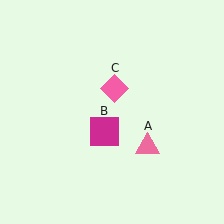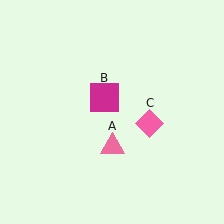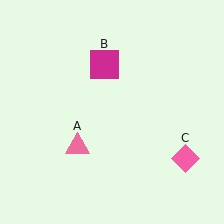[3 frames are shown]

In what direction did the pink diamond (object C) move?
The pink diamond (object C) moved down and to the right.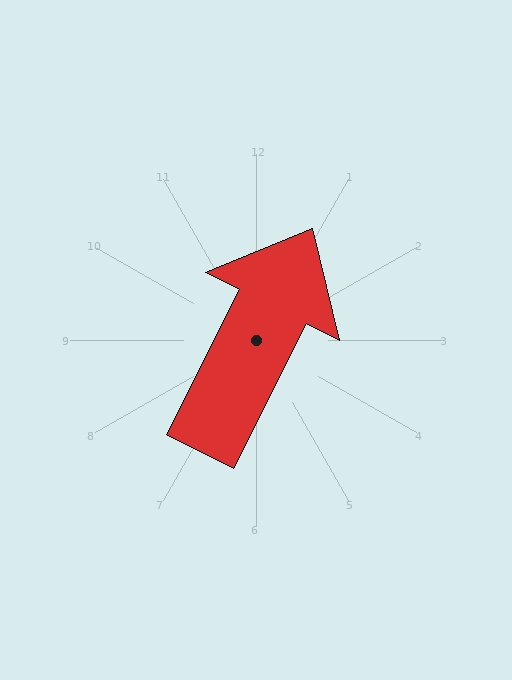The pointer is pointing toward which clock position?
Roughly 1 o'clock.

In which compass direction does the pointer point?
Northeast.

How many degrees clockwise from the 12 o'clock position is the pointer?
Approximately 27 degrees.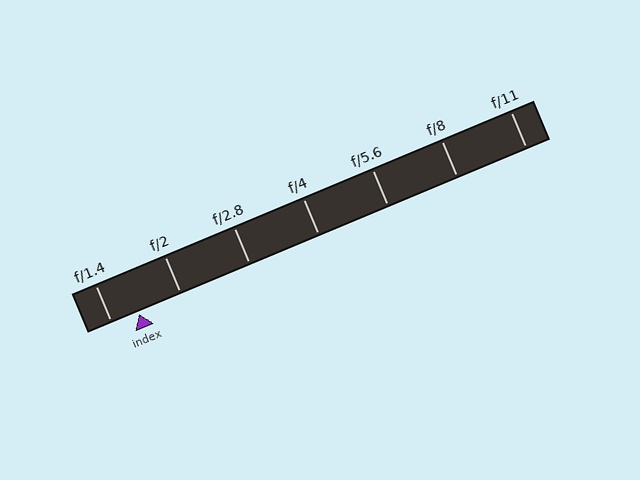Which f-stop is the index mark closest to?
The index mark is closest to f/1.4.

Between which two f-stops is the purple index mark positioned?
The index mark is between f/1.4 and f/2.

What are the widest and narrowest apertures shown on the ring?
The widest aperture shown is f/1.4 and the narrowest is f/11.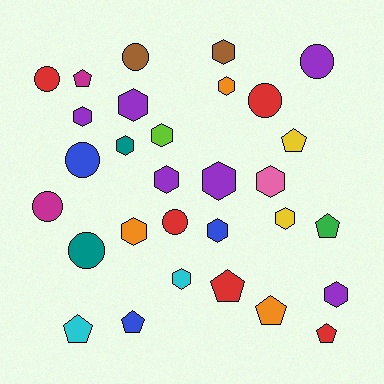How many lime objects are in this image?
There is 1 lime object.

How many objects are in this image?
There are 30 objects.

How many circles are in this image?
There are 8 circles.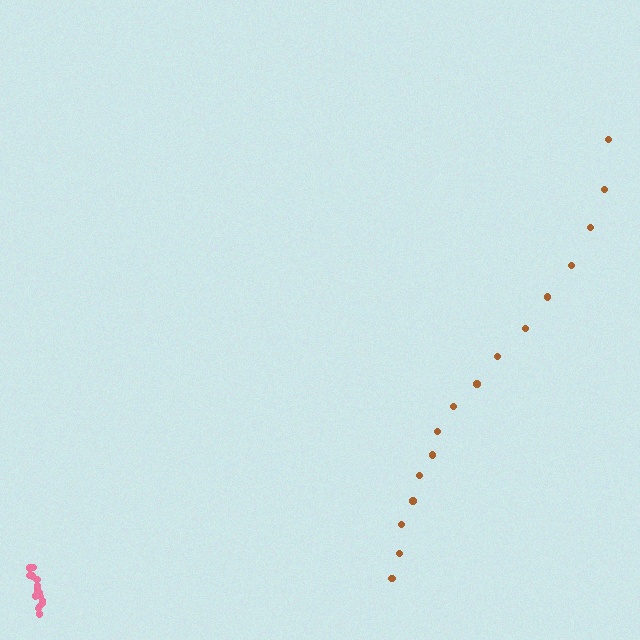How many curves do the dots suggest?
There are 2 distinct paths.